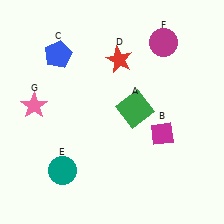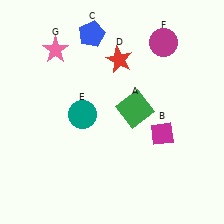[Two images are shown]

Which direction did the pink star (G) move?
The pink star (G) moved up.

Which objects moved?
The objects that moved are: the blue pentagon (C), the teal circle (E), the pink star (G).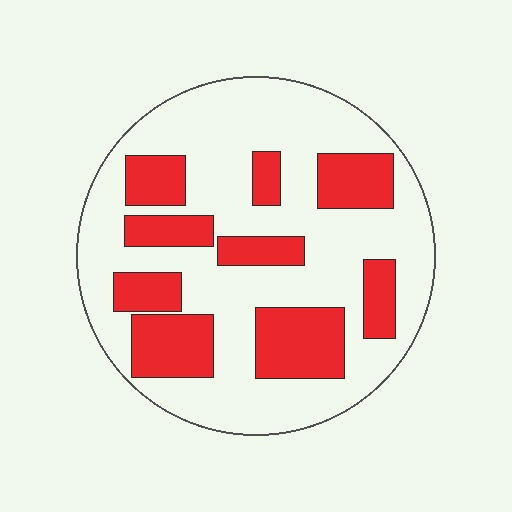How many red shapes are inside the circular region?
9.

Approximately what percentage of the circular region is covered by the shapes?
Approximately 30%.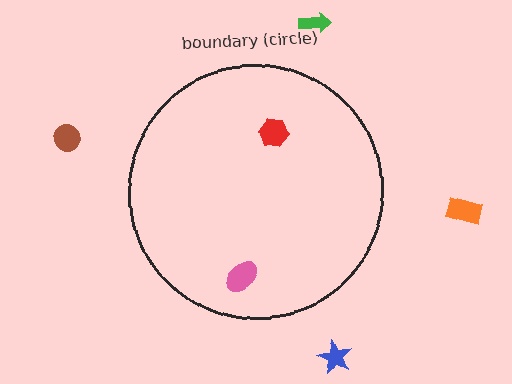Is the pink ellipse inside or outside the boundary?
Inside.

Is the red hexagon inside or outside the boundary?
Inside.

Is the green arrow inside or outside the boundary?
Outside.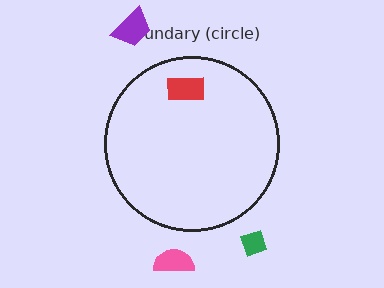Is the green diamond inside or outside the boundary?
Outside.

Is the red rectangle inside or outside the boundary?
Inside.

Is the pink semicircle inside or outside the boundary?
Outside.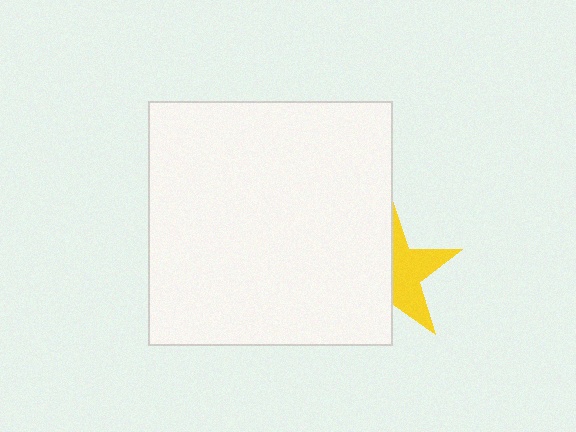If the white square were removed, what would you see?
You would see the complete yellow star.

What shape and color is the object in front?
The object in front is a white square.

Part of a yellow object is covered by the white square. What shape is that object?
It is a star.